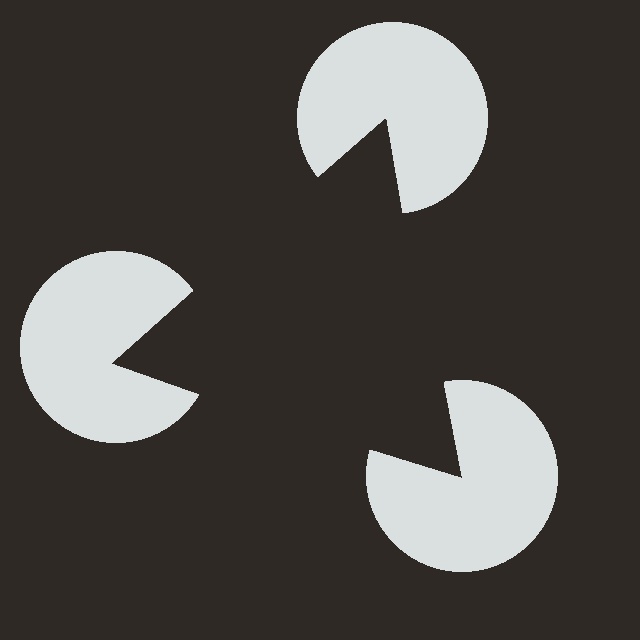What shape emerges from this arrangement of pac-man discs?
An illusory triangle — its edges are inferred from the aligned wedge cuts in the pac-man discs, not physically drawn.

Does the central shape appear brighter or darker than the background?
It typically appears slightly darker than the background, even though no actual brightness change is drawn.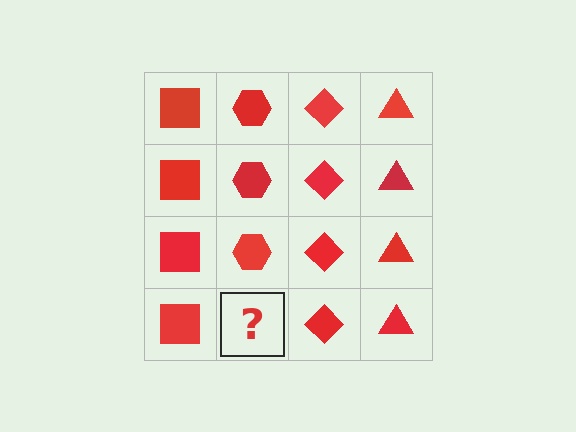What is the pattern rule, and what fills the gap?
The rule is that each column has a consistent shape. The gap should be filled with a red hexagon.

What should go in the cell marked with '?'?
The missing cell should contain a red hexagon.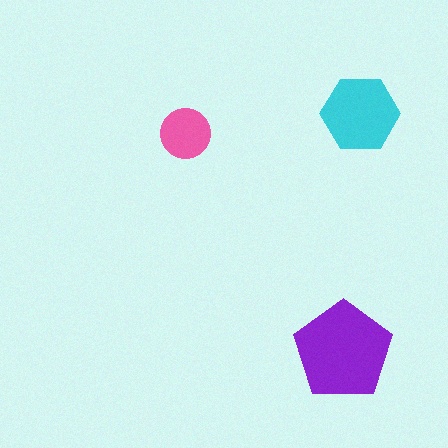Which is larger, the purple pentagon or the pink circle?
The purple pentagon.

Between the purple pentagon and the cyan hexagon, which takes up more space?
The purple pentagon.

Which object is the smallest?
The pink circle.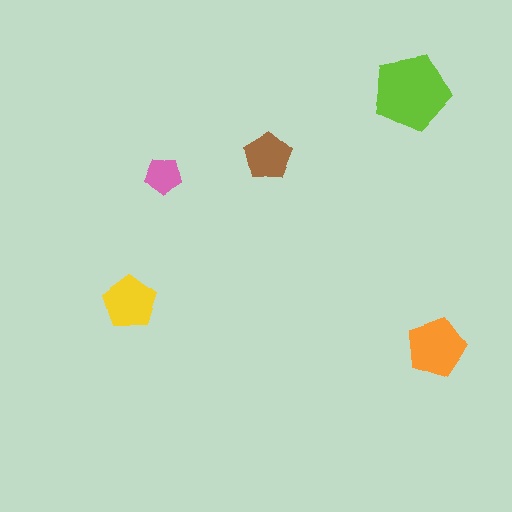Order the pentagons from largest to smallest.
the lime one, the orange one, the yellow one, the brown one, the pink one.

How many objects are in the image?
There are 5 objects in the image.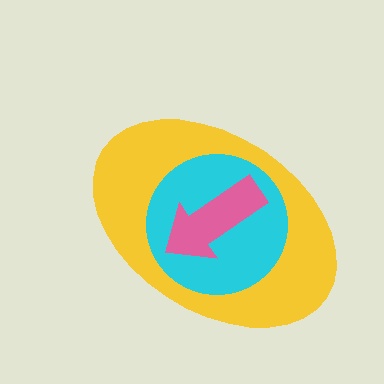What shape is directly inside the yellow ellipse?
The cyan circle.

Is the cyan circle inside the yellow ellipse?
Yes.